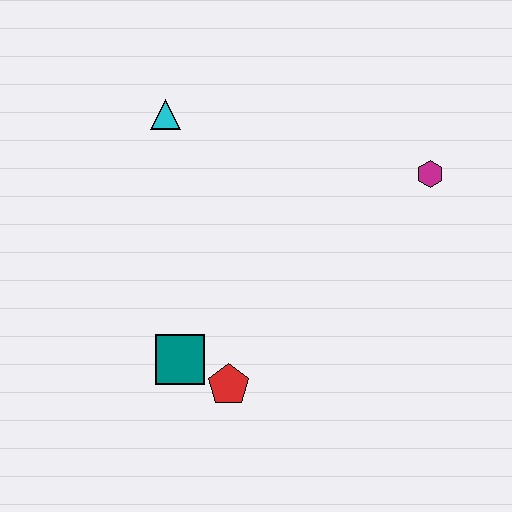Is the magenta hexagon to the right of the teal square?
Yes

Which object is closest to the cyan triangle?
The teal square is closest to the cyan triangle.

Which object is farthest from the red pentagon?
The magenta hexagon is farthest from the red pentagon.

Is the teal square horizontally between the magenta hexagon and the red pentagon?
No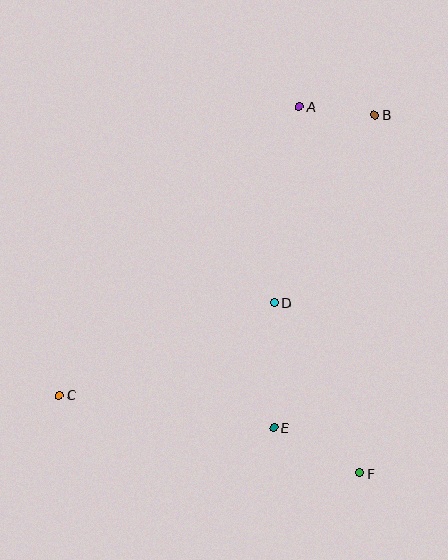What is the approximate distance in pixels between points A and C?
The distance between A and C is approximately 375 pixels.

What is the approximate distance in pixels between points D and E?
The distance between D and E is approximately 125 pixels.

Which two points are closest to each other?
Points A and B are closest to each other.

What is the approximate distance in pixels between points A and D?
The distance between A and D is approximately 198 pixels.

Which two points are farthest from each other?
Points B and C are farthest from each other.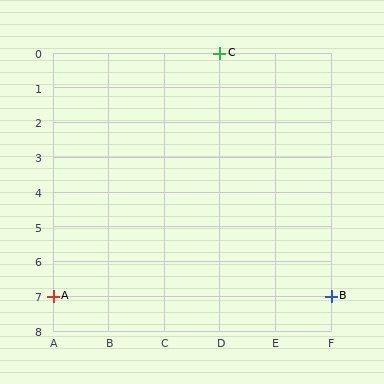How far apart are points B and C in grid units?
Points B and C are 2 columns and 7 rows apart (about 7.3 grid units diagonally).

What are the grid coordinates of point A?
Point A is at grid coordinates (A, 7).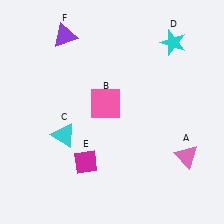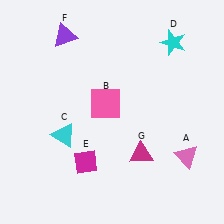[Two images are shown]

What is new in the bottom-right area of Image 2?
A magenta triangle (G) was added in the bottom-right area of Image 2.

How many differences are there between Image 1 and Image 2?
There is 1 difference between the two images.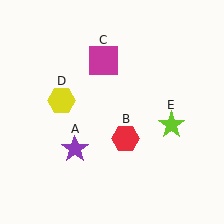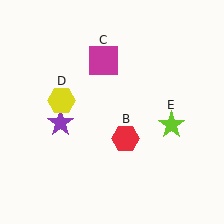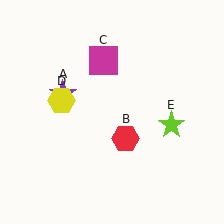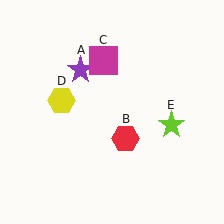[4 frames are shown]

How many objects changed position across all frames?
1 object changed position: purple star (object A).